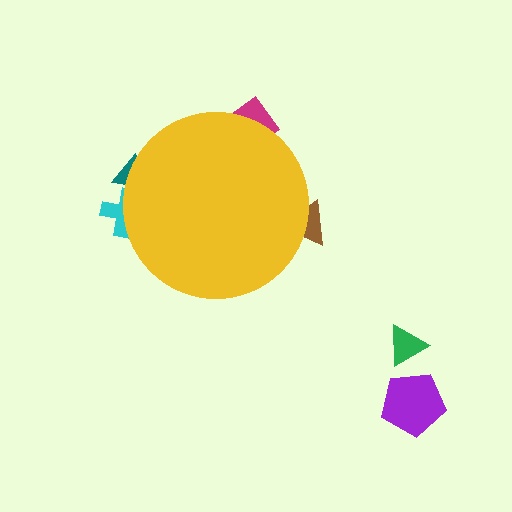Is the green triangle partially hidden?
No, the green triangle is fully visible.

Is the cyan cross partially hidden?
Yes, the cyan cross is partially hidden behind the yellow circle.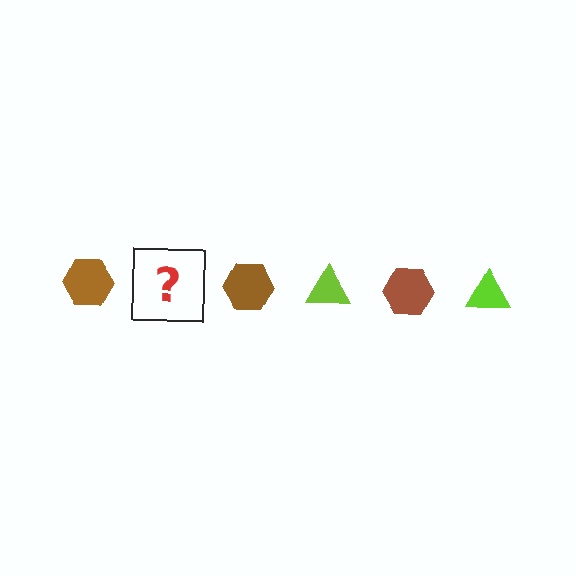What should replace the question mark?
The question mark should be replaced with a lime triangle.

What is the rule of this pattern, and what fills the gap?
The rule is that the pattern alternates between brown hexagon and lime triangle. The gap should be filled with a lime triangle.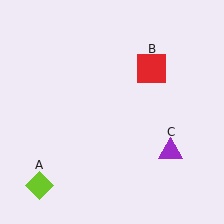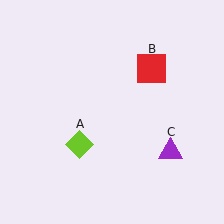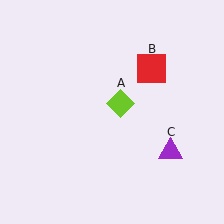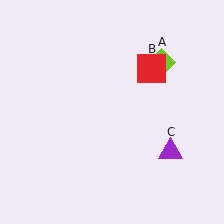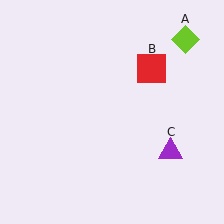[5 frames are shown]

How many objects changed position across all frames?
1 object changed position: lime diamond (object A).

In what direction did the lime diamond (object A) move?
The lime diamond (object A) moved up and to the right.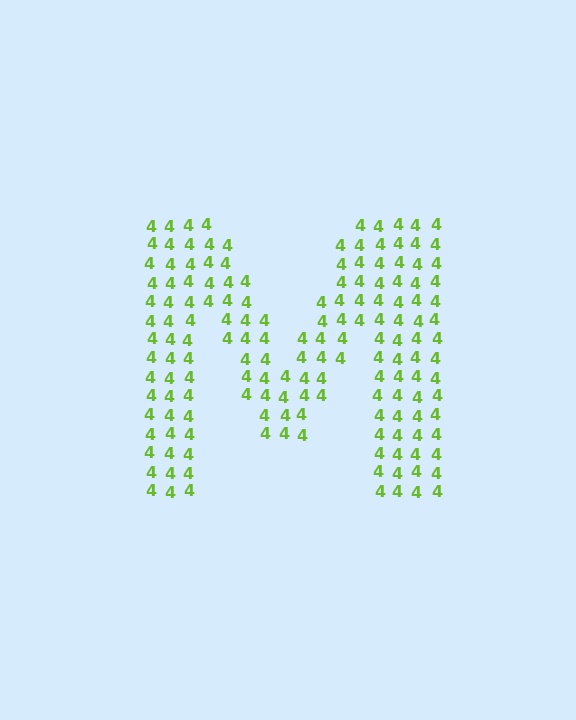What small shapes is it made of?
It is made of small digit 4's.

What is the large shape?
The large shape is the letter M.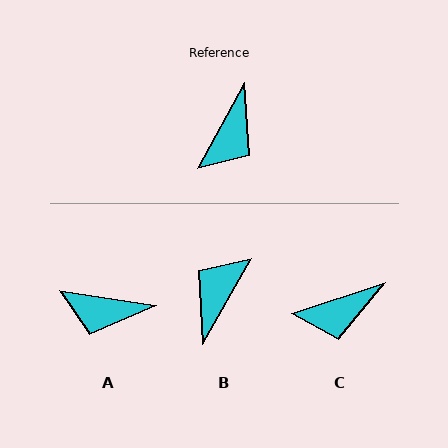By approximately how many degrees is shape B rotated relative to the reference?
Approximately 179 degrees counter-clockwise.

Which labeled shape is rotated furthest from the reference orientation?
B, about 179 degrees away.